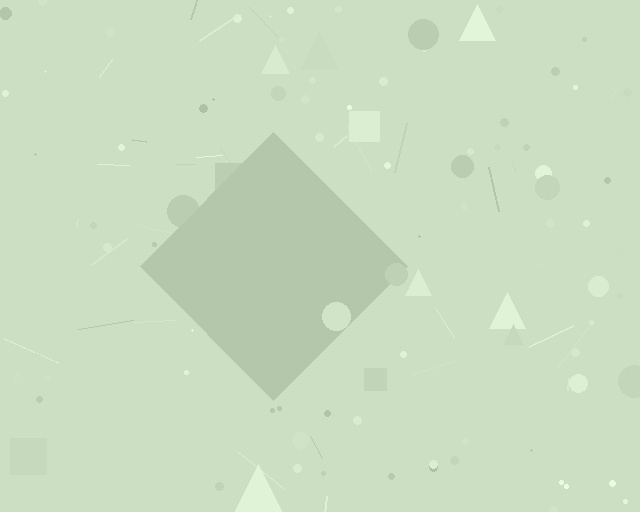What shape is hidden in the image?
A diamond is hidden in the image.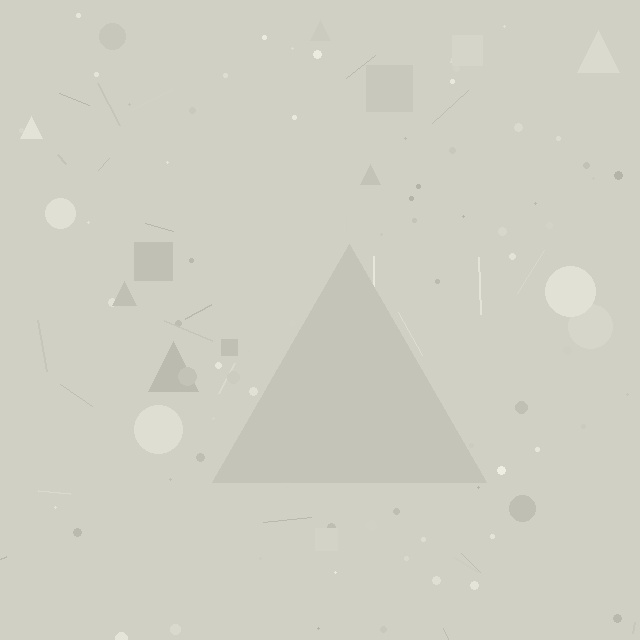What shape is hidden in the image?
A triangle is hidden in the image.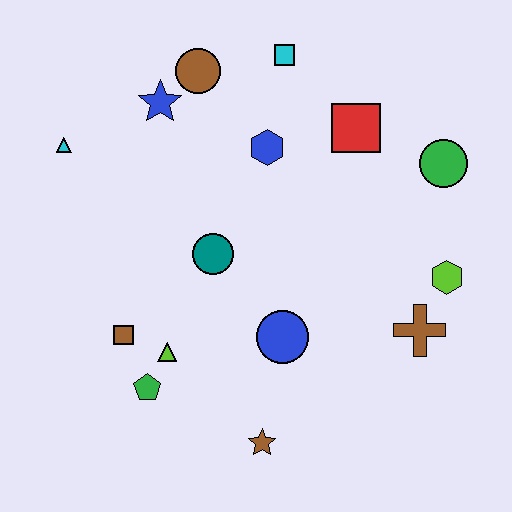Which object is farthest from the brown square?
The green circle is farthest from the brown square.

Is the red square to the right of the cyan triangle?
Yes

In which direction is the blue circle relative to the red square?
The blue circle is below the red square.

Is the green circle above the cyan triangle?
No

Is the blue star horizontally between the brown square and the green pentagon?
No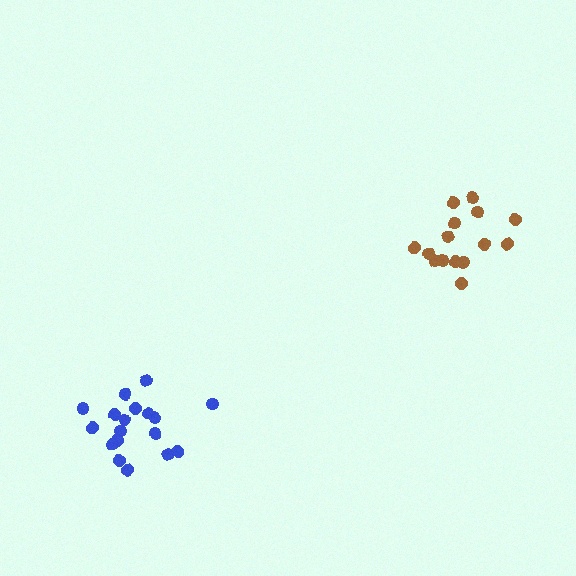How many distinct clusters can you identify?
There are 2 distinct clusters.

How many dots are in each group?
Group 1: 16 dots, Group 2: 18 dots (34 total).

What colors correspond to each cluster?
The clusters are colored: brown, blue.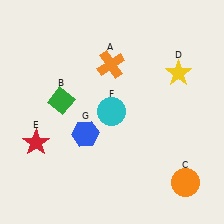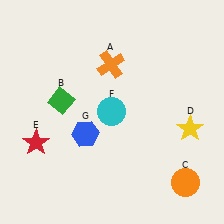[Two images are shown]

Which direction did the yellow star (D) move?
The yellow star (D) moved down.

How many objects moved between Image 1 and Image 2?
1 object moved between the two images.